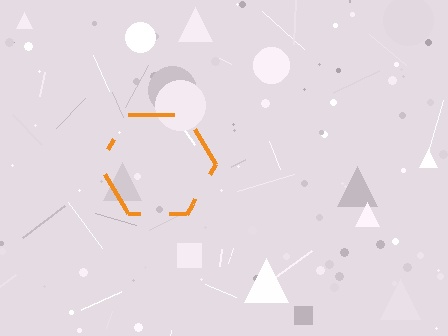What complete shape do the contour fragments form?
The contour fragments form a hexagon.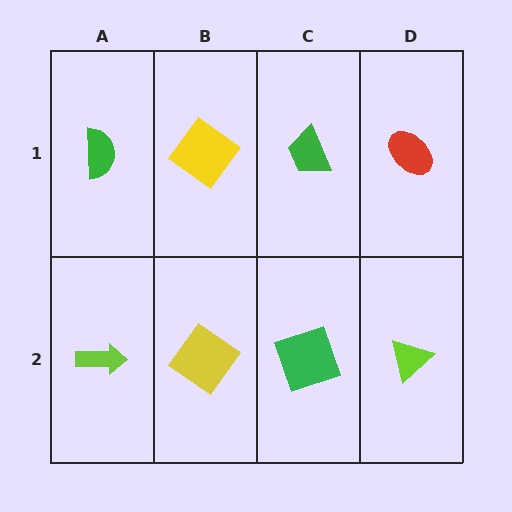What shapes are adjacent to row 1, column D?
A lime triangle (row 2, column D), a green trapezoid (row 1, column C).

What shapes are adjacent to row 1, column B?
A yellow diamond (row 2, column B), a green semicircle (row 1, column A), a green trapezoid (row 1, column C).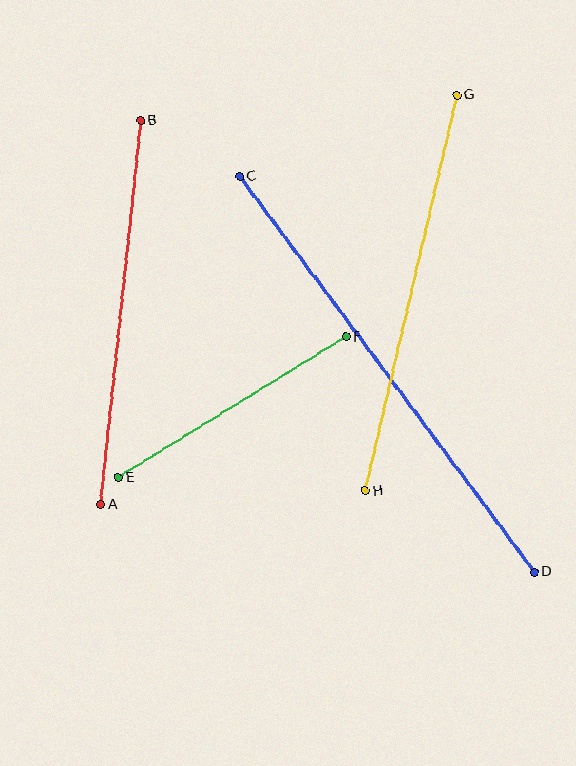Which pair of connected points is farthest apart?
Points C and D are farthest apart.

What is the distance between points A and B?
The distance is approximately 386 pixels.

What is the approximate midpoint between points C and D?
The midpoint is at approximately (387, 374) pixels.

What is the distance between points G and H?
The distance is approximately 406 pixels.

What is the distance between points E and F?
The distance is approximately 268 pixels.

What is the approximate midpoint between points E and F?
The midpoint is at approximately (232, 407) pixels.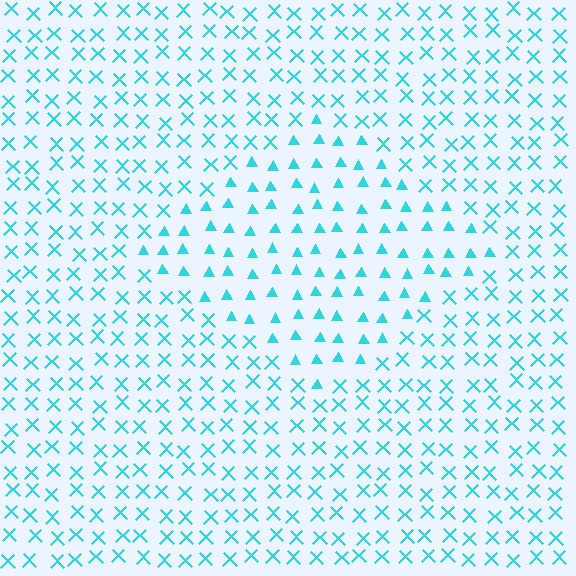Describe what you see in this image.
The image is filled with small cyan elements arranged in a uniform grid. A diamond-shaped region contains triangles, while the surrounding area contains X marks. The boundary is defined purely by the change in element shape.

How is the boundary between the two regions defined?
The boundary is defined by a change in element shape: triangles inside vs. X marks outside. All elements share the same color and spacing.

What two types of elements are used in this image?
The image uses triangles inside the diamond region and X marks outside it.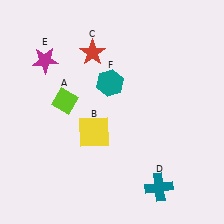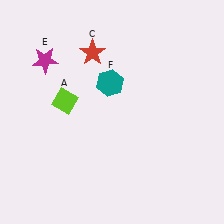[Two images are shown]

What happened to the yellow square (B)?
The yellow square (B) was removed in Image 2. It was in the bottom-left area of Image 1.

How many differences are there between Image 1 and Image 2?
There are 2 differences between the two images.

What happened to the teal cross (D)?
The teal cross (D) was removed in Image 2. It was in the bottom-right area of Image 1.